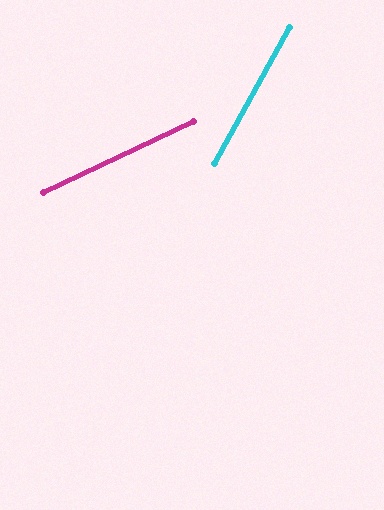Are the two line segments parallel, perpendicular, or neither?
Neither parallel nor perpendicular — they differ by about 36°.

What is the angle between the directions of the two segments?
Approximately 36 degrees.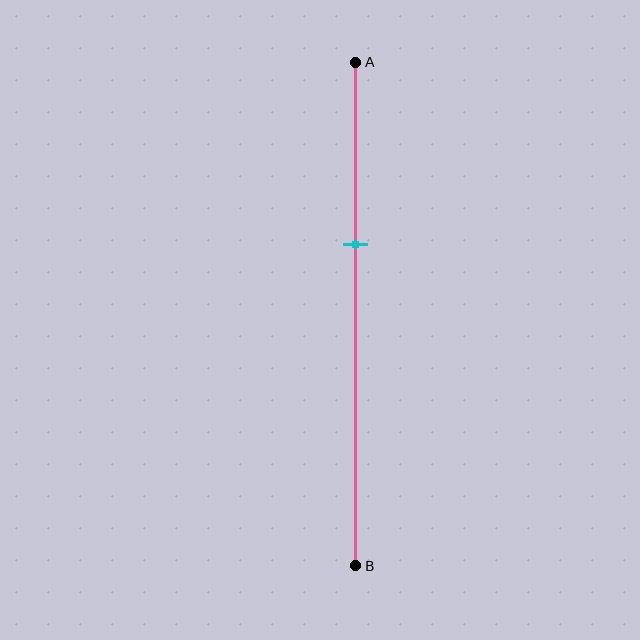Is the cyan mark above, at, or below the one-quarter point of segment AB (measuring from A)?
The cyan mark is below the one-quarter point of segment AB.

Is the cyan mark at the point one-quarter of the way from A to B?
No, the mark is at about 35% from A, not at the 25% one-quarter point.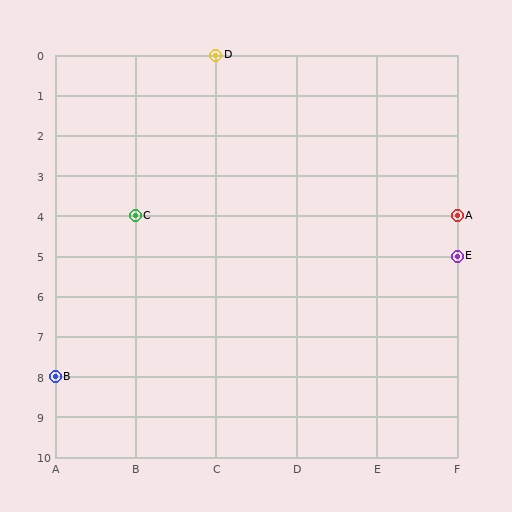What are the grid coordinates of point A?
Point A is at grid coordinates (F, 4).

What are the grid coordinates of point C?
Point C is at grid coordinates (B, 4).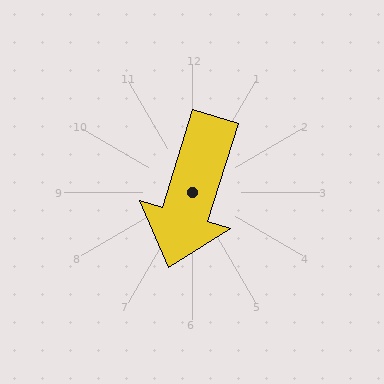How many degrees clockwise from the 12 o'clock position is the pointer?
Approximately 197 degrees.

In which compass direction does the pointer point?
South.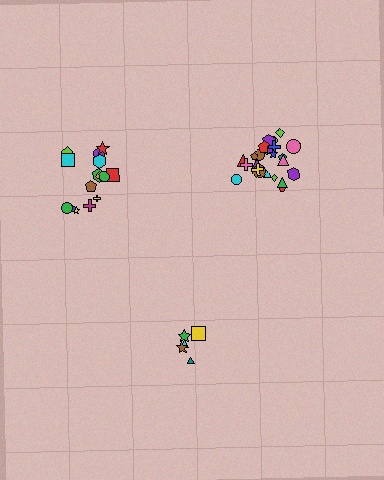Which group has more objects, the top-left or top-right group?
The top-right group.